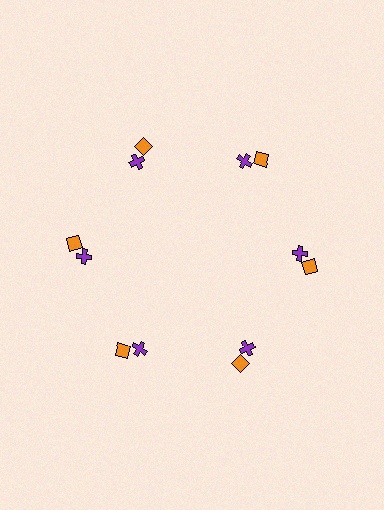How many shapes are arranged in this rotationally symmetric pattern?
There are 12 shapes, arranged in 6 groups of 2.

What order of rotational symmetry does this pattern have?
This pattern has 6-fold rotational symmetry.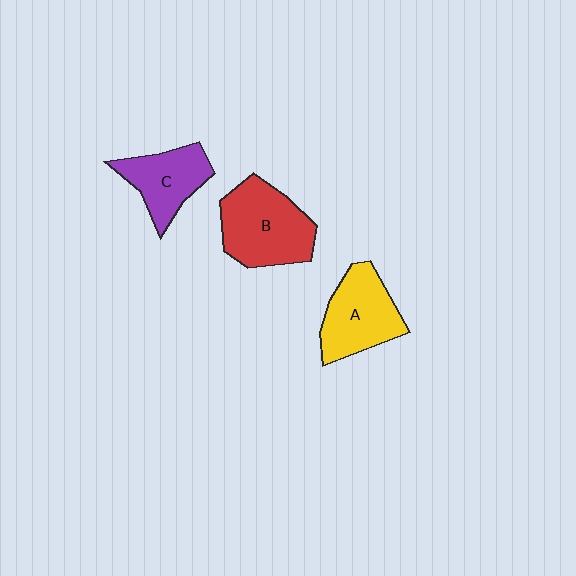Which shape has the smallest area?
Shape C (purple).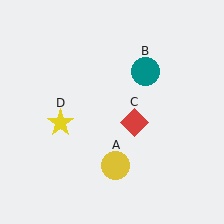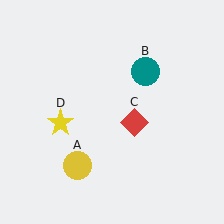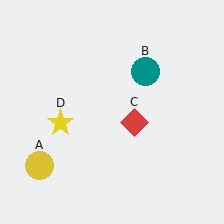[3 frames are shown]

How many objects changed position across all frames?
1 object changed position: yellow circle (object A).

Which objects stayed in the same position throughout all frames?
Teal circle (object B) and red diamond (object C) and yellow star (object D) remained stationary.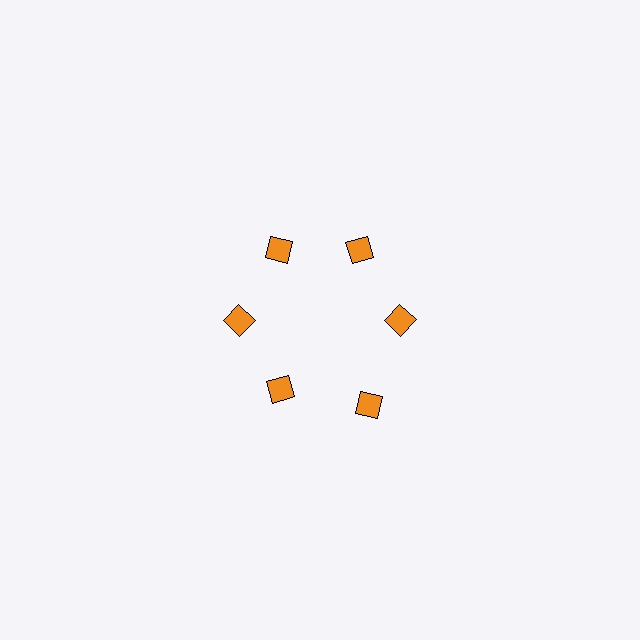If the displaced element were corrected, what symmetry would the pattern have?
It would have 6-fold rotational symmetry — the pattern would map onto itself every 60 degrees.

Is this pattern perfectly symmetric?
No. The 6 orange squares are arranged in a ring, but one element near the 5 o'clock position is pushed outward from the center, breaking the 6-fold rotational symmetry.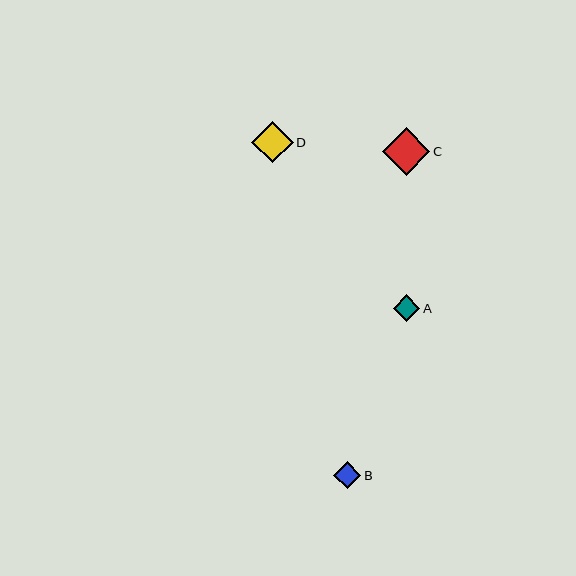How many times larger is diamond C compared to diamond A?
Diamond C is approximately 1.8 times the size of diamond A.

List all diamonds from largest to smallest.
From largest to smallest: C, D, B, A.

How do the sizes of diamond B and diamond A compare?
Diamond B and diamond A are approximately the same size.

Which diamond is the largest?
Diamond C is the largest with a size of approximately 47 pixels.